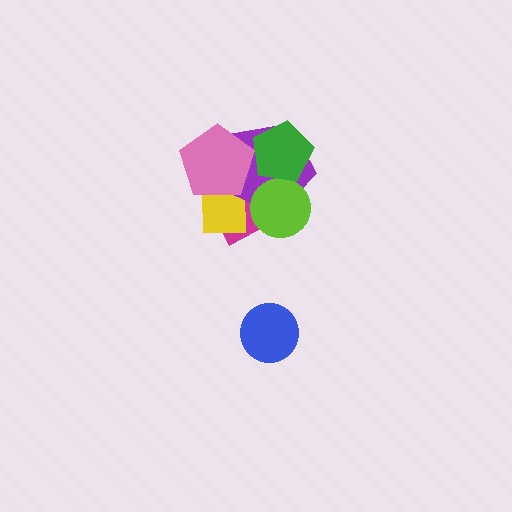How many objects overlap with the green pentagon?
2 objects overlap with the green pentagon.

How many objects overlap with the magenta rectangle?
4 objects overlap with the magenta rectangle.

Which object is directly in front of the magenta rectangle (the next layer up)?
The yellow square is directly in front of the magenta rectangle.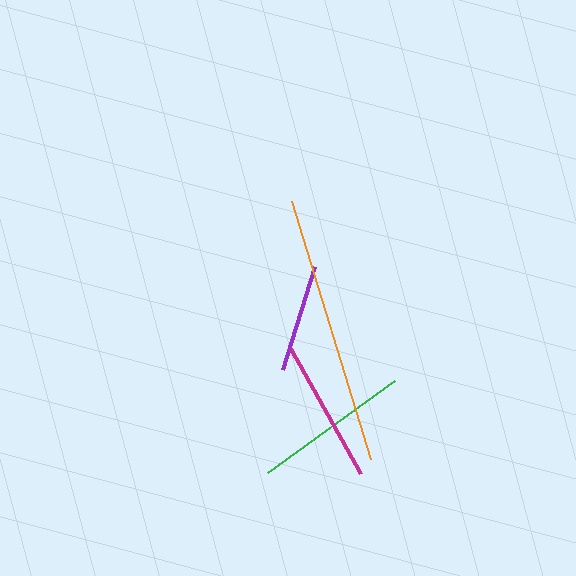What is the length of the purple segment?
The purple segment is approximately 108 pixels long.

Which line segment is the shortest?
The purple line is the shortest at approximately 108 pixels.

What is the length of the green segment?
The green segment is approximately 156 pixels long.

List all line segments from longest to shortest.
From longest to shortest: orange, green, magenta, purple.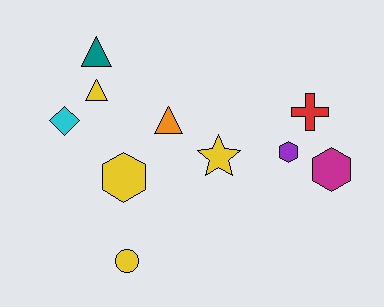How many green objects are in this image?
There are no green objects.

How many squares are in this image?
There are no squares.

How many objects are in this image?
There are 10 objects.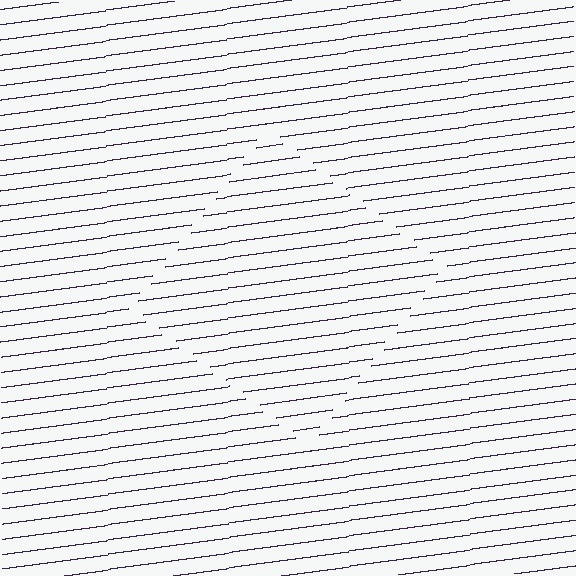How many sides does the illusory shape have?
4 sides — the line-ends trace a square.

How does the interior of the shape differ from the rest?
The interior of the shape contains the same grating, shifted by half a period — the contour is defined by the phase discontinuity where line-ends from the inner and outer gratings abut.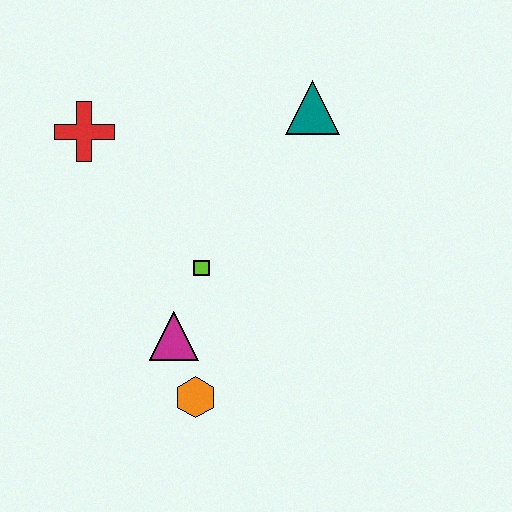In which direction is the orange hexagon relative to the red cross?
The orange hexagon is below the red cross.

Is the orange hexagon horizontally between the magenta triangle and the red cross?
No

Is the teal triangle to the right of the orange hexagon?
Yes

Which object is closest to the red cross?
The lime square is closest to the red cross.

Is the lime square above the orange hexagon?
Yes